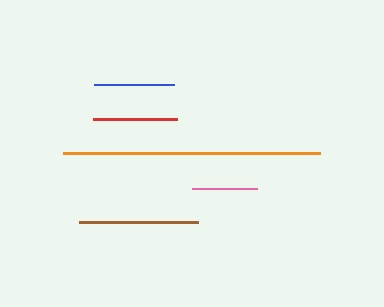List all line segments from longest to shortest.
From longest to shortest: orange, brown, red, blue, pink.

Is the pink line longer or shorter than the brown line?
The brown line is longer than the pink line.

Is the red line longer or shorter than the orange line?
The orange line is longer than the red line.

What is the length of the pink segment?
The pink segment is approximately 65 pixels long.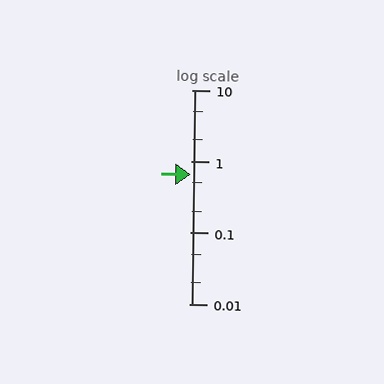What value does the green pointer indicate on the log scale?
The pointer indicates approximately 0.65.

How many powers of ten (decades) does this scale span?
The scale spans 3 decades, from 0.01 to 10.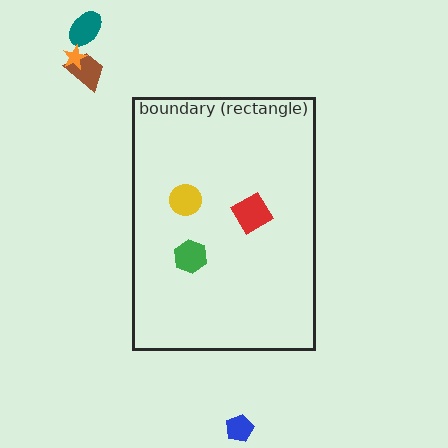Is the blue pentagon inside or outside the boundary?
Outside.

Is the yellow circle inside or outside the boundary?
Inside.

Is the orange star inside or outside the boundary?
Outside.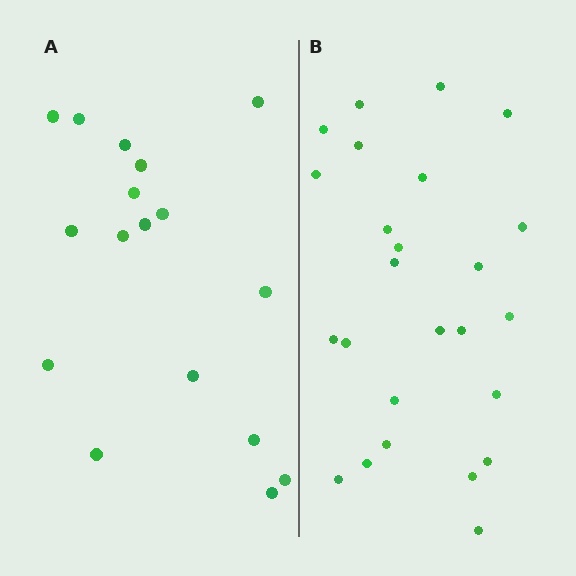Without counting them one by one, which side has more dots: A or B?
Region B (the right region) has more dots.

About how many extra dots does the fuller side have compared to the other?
Region B has roughly 8 or so more dots than region A.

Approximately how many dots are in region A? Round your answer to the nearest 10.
About 20 dots. (The exact count is 17, which rounds to 20.)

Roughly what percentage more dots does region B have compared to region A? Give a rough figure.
About 45% more.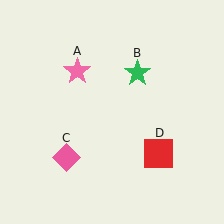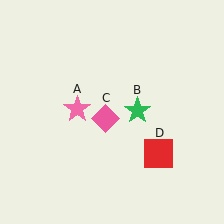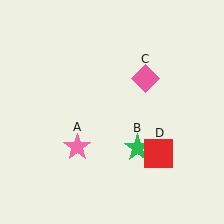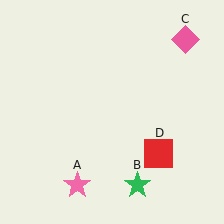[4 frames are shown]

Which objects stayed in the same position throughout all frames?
Red square (object D) remained stationary.